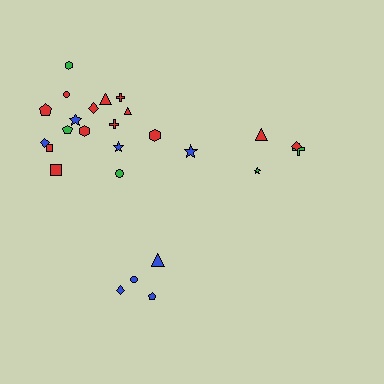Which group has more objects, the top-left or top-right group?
The top-left group.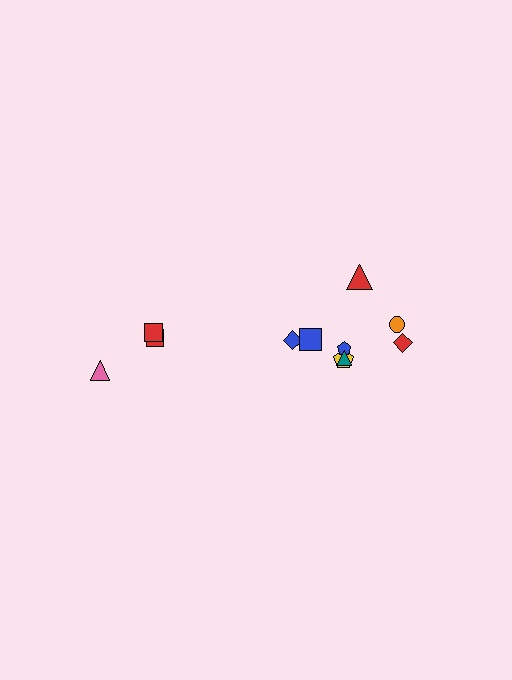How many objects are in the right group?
There are 8 objects.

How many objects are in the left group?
There are 3 objects.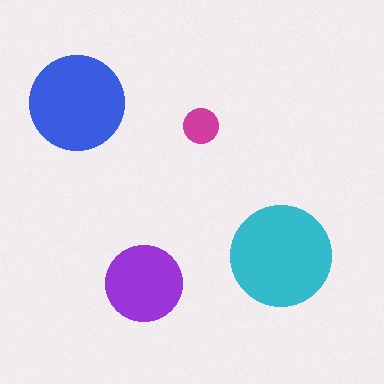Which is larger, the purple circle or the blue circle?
The blue one.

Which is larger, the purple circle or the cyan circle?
The cyan one.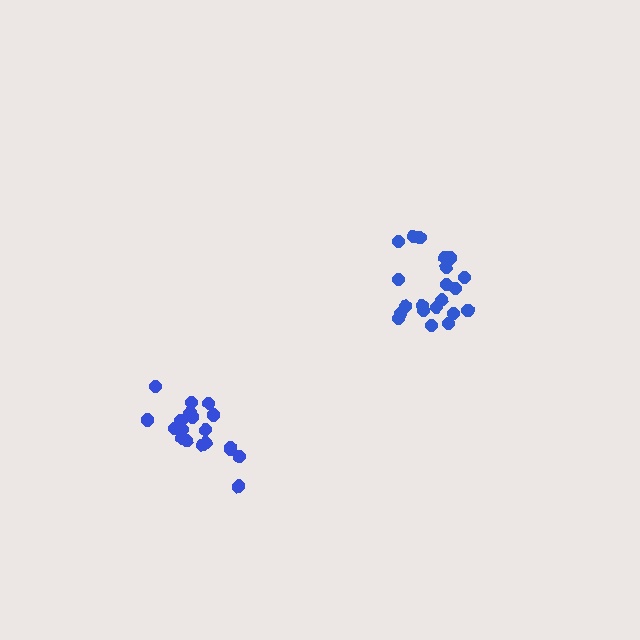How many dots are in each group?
Group 1: 20 dots, Group 2: 21 dots (41 total).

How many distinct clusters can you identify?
There are 2 distinct clusters.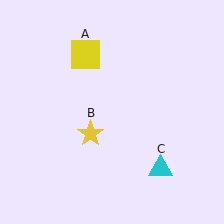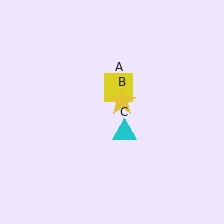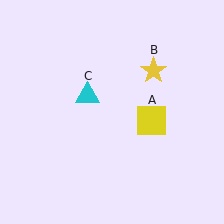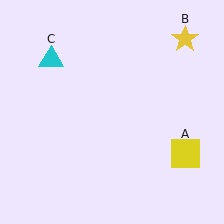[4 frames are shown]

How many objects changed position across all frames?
3 objects changed position: yellow square (object A), yellow star (object B), cyan triangle (object C).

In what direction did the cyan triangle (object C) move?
The cyan triangle (object C) moved up and to the left.